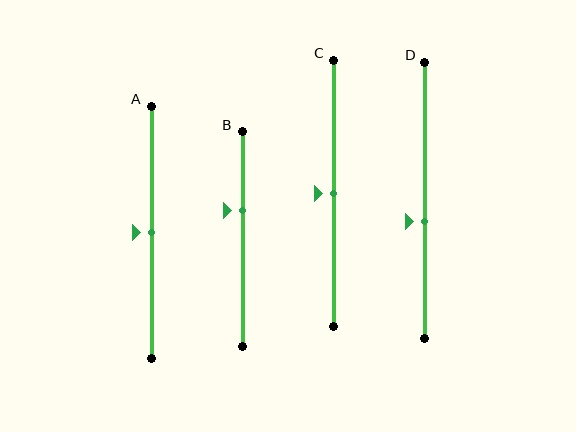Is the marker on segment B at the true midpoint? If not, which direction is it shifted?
No, the marker on segment B is shifted upward by about 13% of the segment length.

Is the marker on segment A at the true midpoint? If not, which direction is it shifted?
Yes, the marker on segment A is at the true midpoint.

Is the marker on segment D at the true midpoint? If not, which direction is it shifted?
No, the marker on segment D is shifted downward by about 8% of the segment length.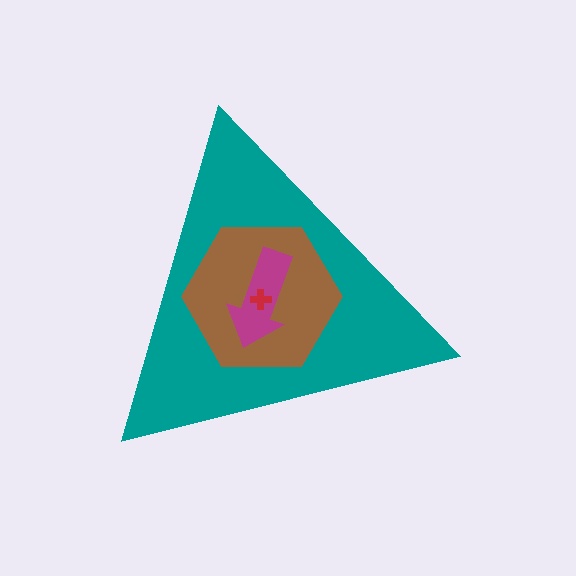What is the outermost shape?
The teal triangle.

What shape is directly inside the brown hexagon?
The magenta arrow.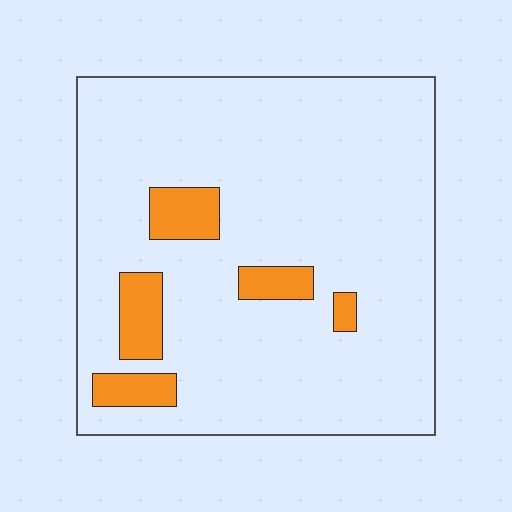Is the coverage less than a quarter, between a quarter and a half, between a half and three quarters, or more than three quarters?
Less than a quarter.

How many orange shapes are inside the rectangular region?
5.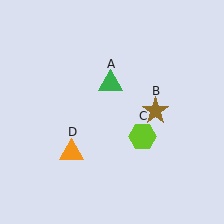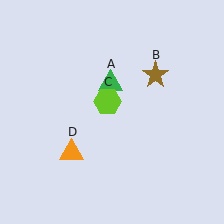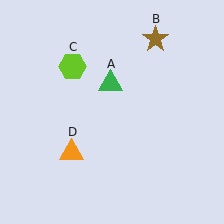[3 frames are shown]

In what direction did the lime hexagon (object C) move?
The lime hexagon (object C) moved up and to the left.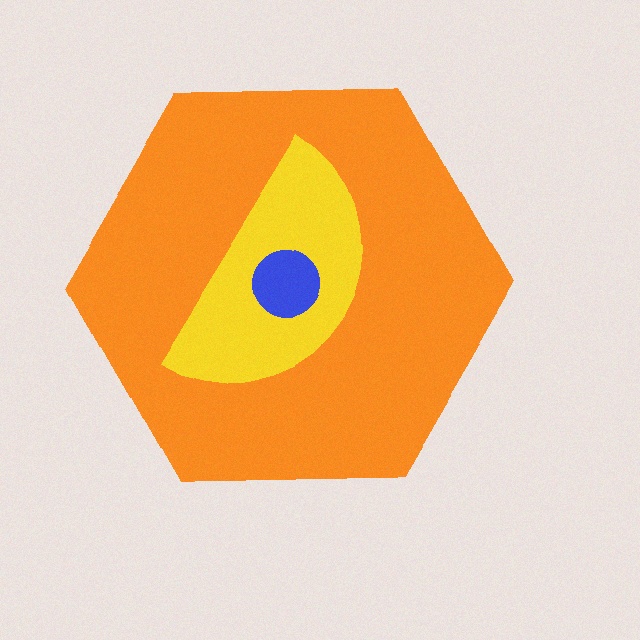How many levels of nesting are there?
3.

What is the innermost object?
The blue circle.